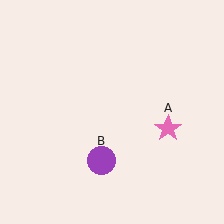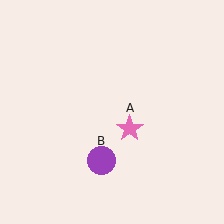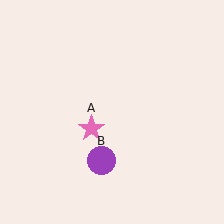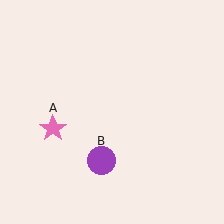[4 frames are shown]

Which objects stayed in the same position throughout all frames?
Purple circle (object B) remained stationary.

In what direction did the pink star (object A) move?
The pink star (object A) moved left.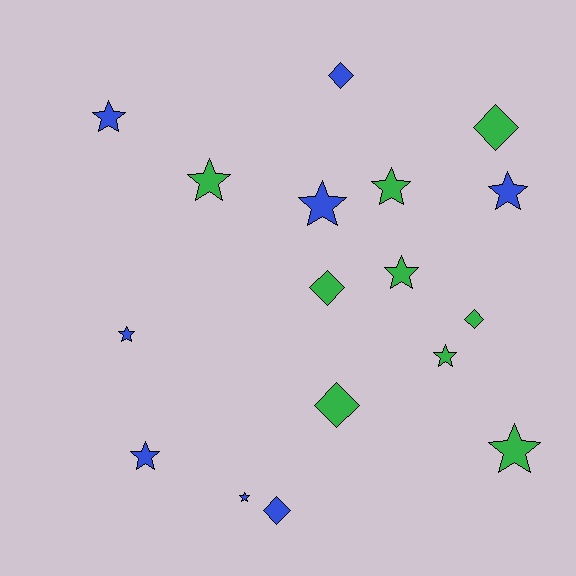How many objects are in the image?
There are 17 objects.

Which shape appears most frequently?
Star, with 11 objects.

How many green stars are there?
There are 5 green stars.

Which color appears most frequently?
Green, with 9 objects.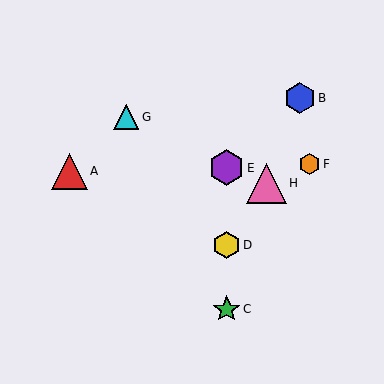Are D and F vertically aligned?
No, D is at x≈227 and F is at x≈309.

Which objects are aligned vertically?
Objects C, D, E are aligned vertically.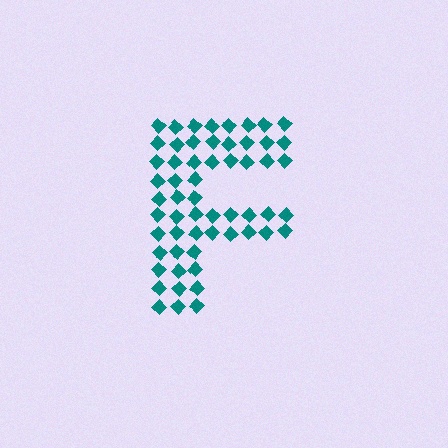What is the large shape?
The large shape is the letter F.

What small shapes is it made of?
It is made of small diamonds.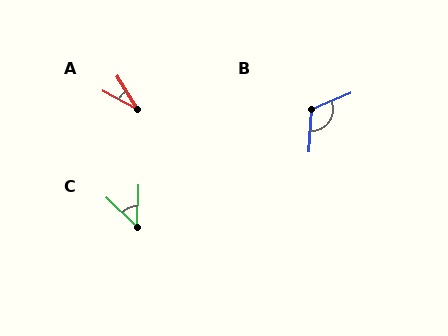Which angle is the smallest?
A, at approximately 30 degrees.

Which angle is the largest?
B, at approximately 116 degrees.